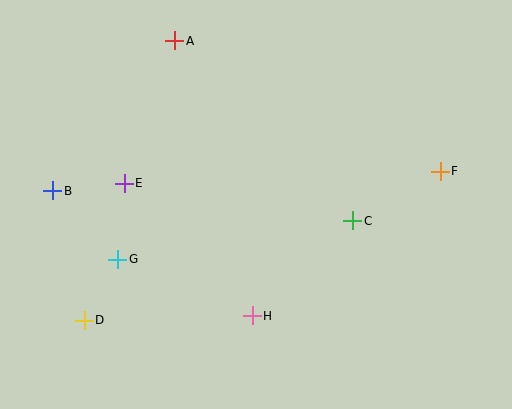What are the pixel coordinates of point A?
Point A is at (175, 41).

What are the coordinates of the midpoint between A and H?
The midpoint between A and H is at (214, 178).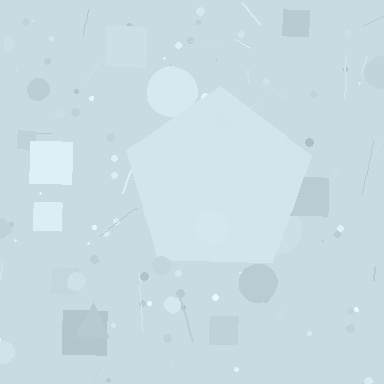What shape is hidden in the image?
A pentagon is hidden in the image.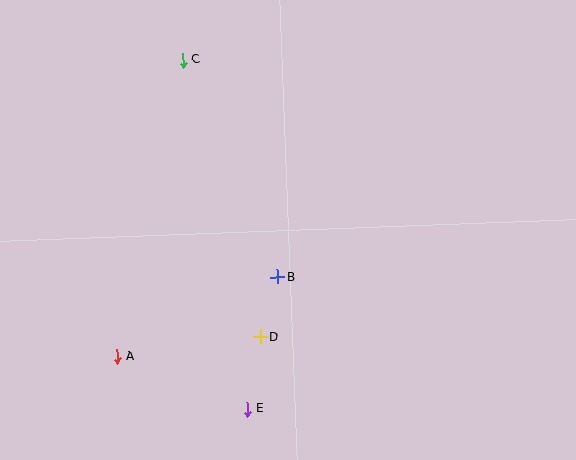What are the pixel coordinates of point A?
Point A is at (117, 356).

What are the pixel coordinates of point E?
Point E is at (247, 409).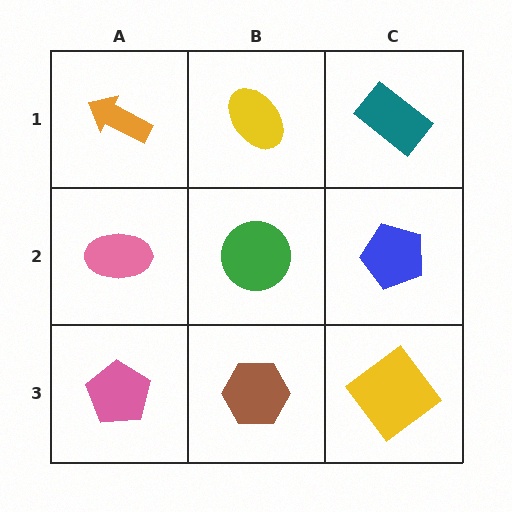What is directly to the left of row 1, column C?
A yellow ellipse.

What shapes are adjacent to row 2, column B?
A yellow ellipse (row 1, column B), a brown hexagon (row 3, column B), a pink ellipse (row 2, column A), a blue pentagon (row 2, column C).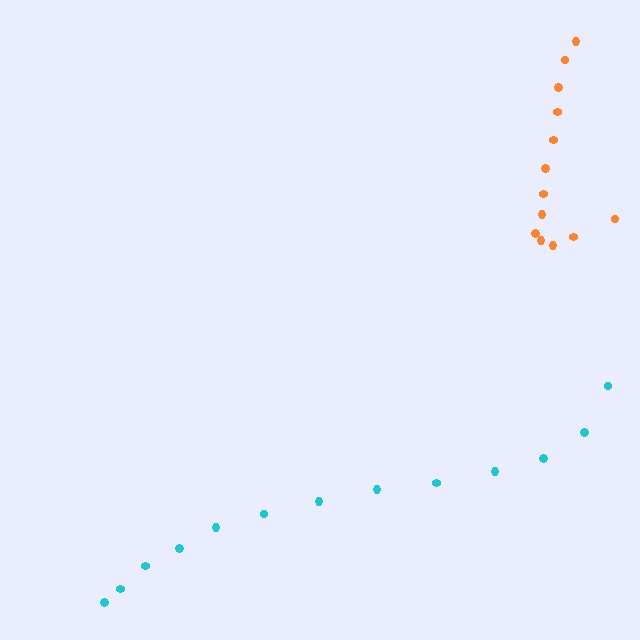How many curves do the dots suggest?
There are 2 distinct paths.